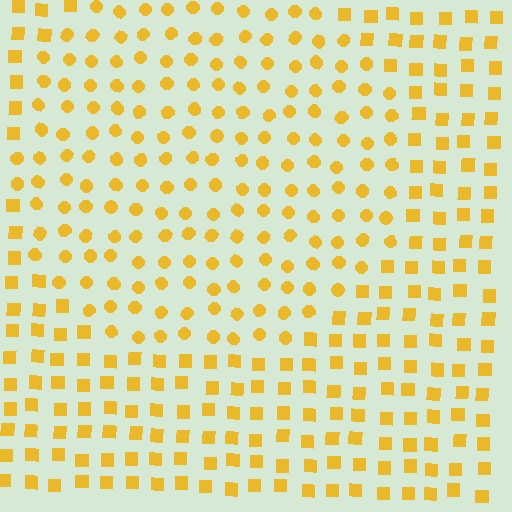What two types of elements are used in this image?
The image uses circles inside the circle region and squares outside it.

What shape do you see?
I see a circle.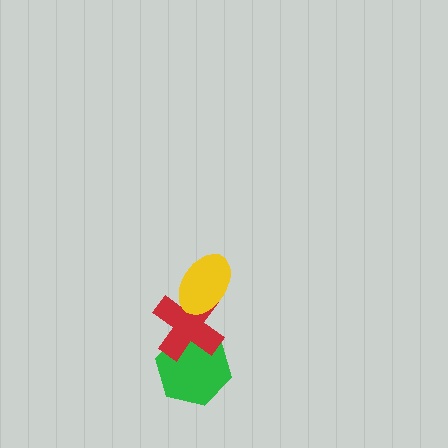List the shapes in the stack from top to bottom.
From top to bottom: the yellow ellipse, the red cross, the green hexagon.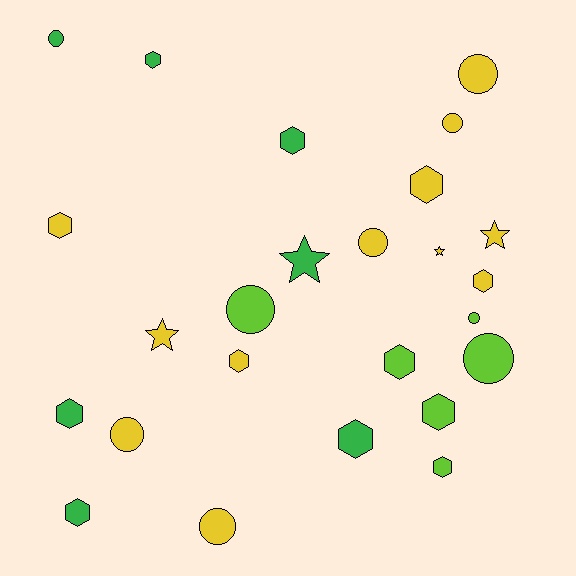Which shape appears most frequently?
Hexagon, with 12 objects.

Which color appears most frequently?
Yellow, with 12 objects.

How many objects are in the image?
There are 25 objects.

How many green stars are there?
There is 1 green star.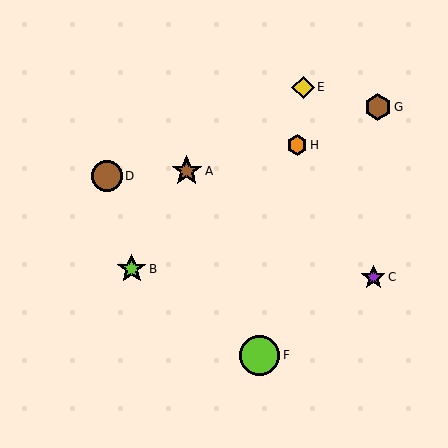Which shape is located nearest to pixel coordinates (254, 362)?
The lime circle (labeled F) at (260, 355) is nearest to that location.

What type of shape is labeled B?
Shape B is a lime star.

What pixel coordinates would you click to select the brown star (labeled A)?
Click at (187, 171) to select the brown star A.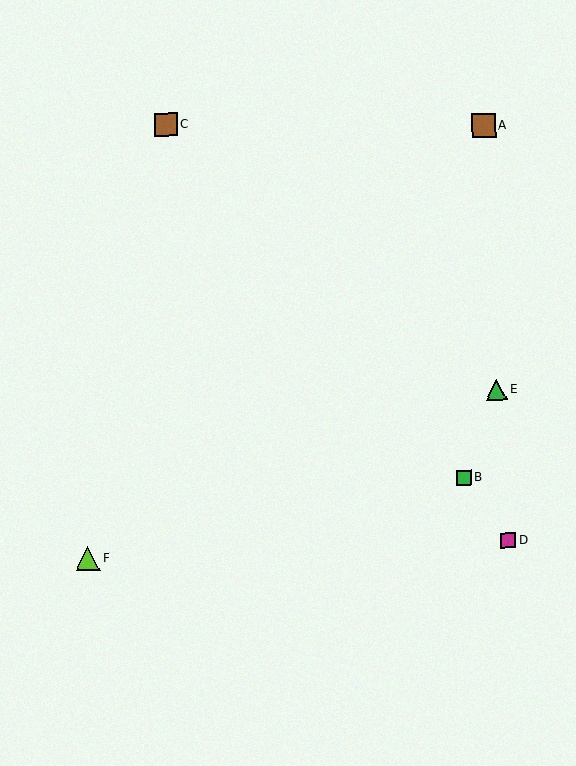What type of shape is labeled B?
Shape B is a green square.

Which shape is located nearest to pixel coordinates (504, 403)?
The green triangle (labeled E) at (497, 389) is nearest to that location.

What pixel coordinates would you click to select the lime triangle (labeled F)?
Click at (88, 559) to select the lime triangle F.